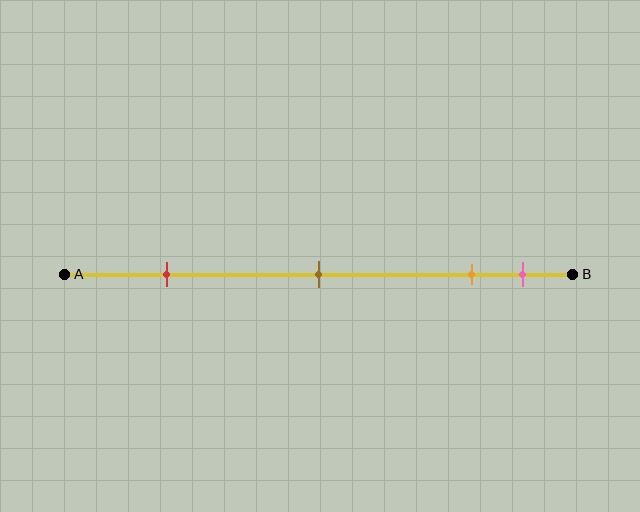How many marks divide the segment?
There are 4 marks dividing the segment.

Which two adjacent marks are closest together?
The orange and pink marks are the closest adjacent pair.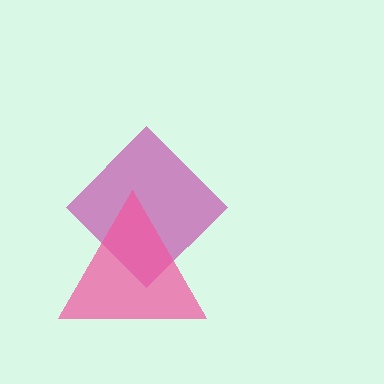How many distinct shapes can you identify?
There are 2 distinct shapes: a magenta diamond, a pink triangle.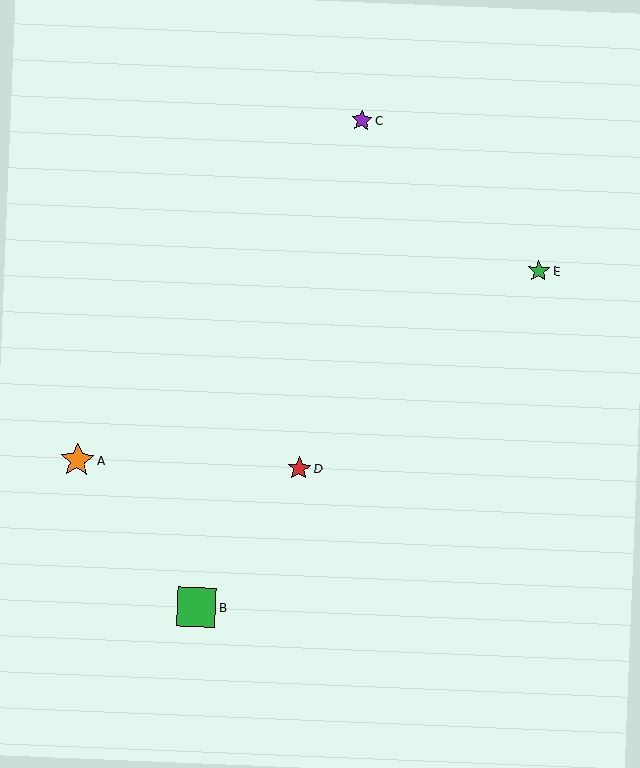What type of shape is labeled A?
Shape A is an orange star.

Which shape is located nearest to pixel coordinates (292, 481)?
The red star (labeled D) at (299, 469) is nearest to that location.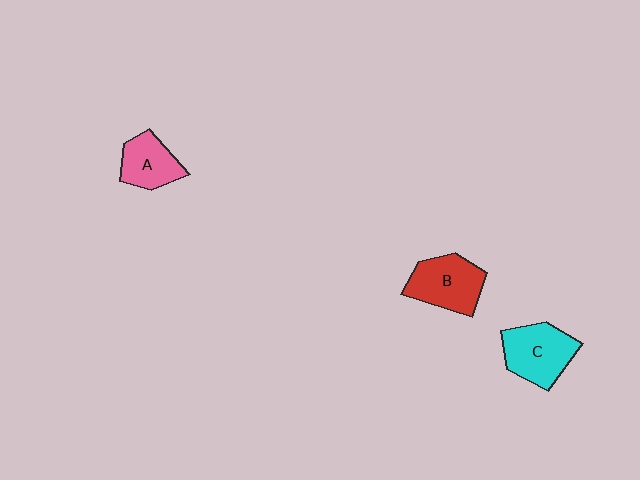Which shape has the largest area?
Shape C (cyan).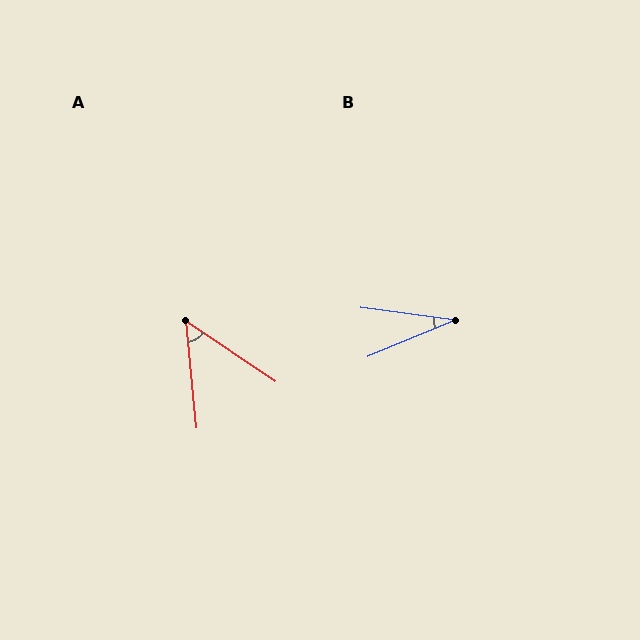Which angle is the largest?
A, at approximately 50 degrees.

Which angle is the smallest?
B, at approximately 30 degrees.